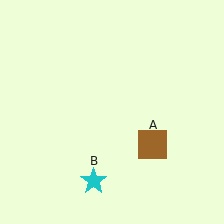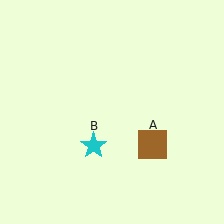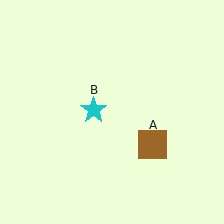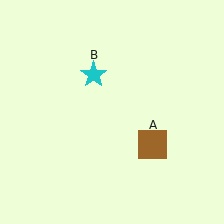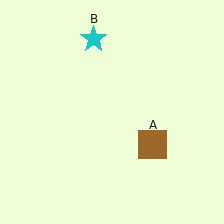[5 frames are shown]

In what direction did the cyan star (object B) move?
The cyan star (object B) moved up.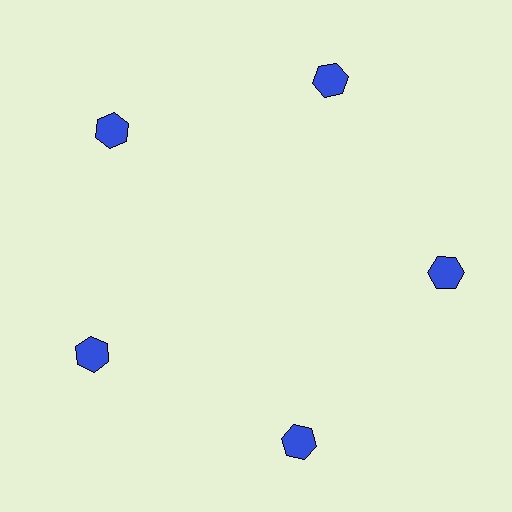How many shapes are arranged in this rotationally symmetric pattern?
There are 5 shapes, arranged in 5 groups of 1.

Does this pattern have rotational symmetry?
Yes, this pattern has 5-fold rotational symmetry. It looks the same after rotating 72 degrees around the center.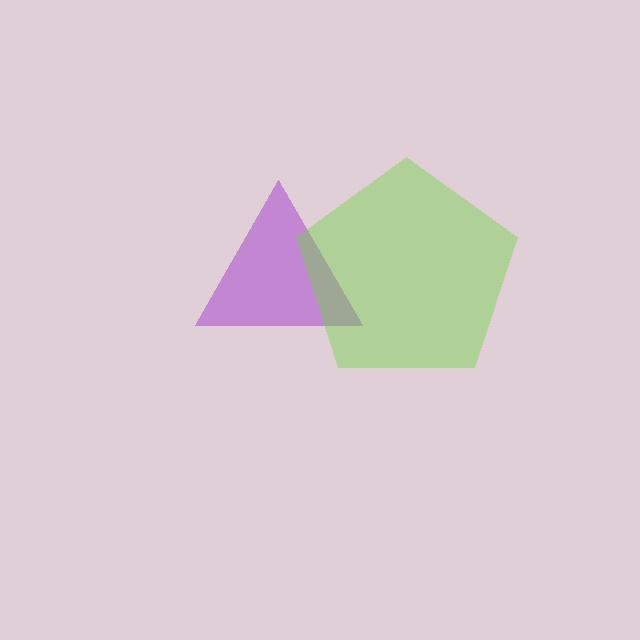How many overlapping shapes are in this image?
There are 2 overlapping shapes in the image.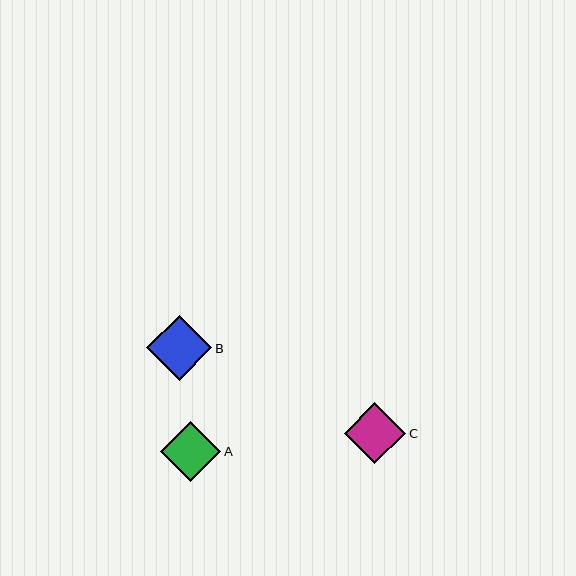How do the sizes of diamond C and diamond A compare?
Diamond C and diamond A are approximately the same size.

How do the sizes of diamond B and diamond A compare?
Diamond B and diamond A are approximately the same size.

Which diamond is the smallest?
Diamond A is the smallest with a size of approximately 60 pixels.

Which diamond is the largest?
Diamond B is the largest with a size of approximately 65 pixels.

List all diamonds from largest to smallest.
From largest to smallest: B, C, A.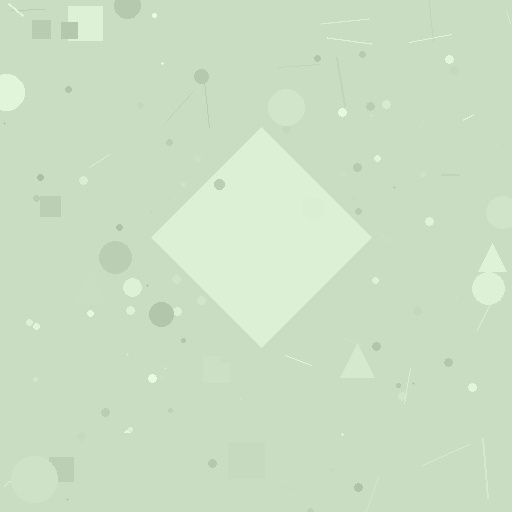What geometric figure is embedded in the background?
A diamond is embedded in the background.